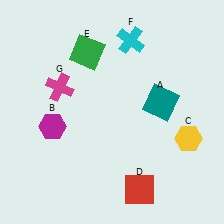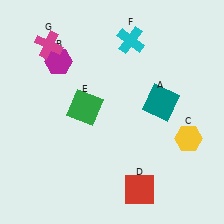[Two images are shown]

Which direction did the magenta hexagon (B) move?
The magenta hexagon (B) moved up.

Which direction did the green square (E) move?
The green square (E) moved down.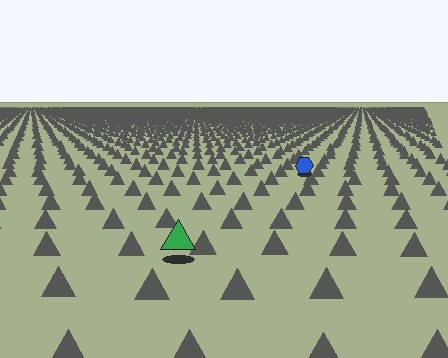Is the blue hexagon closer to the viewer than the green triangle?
No. The green triangle is closer — you can tell from the texture gradient: the ground texture is coarser near it.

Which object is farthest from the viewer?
The blue hexagon is farthest from the viewer. It appears smaller and the ground texture around it is denser.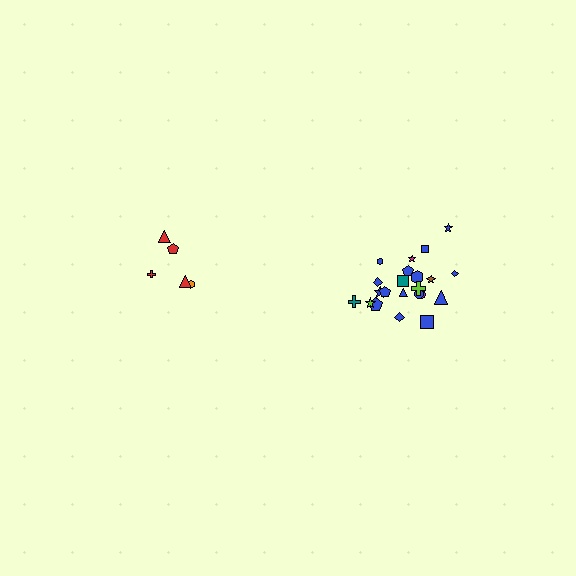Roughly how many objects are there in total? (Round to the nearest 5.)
Roughly 25 objects in total.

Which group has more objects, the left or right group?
The right group.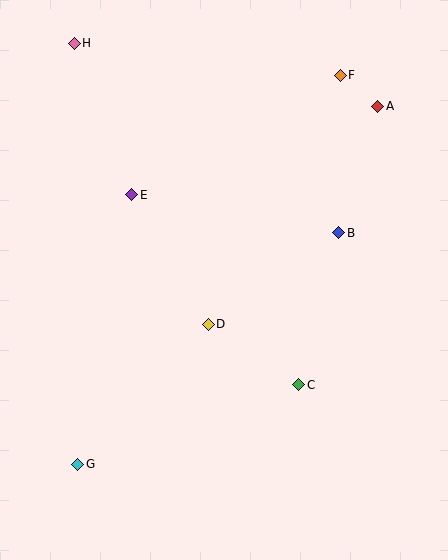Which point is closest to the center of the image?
Point D at (208, 324) is closest to the center.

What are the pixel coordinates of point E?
Point E is at (132, 195).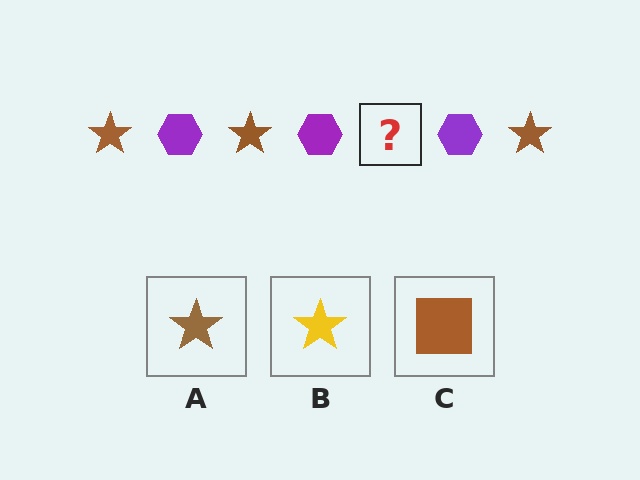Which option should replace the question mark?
Option A.